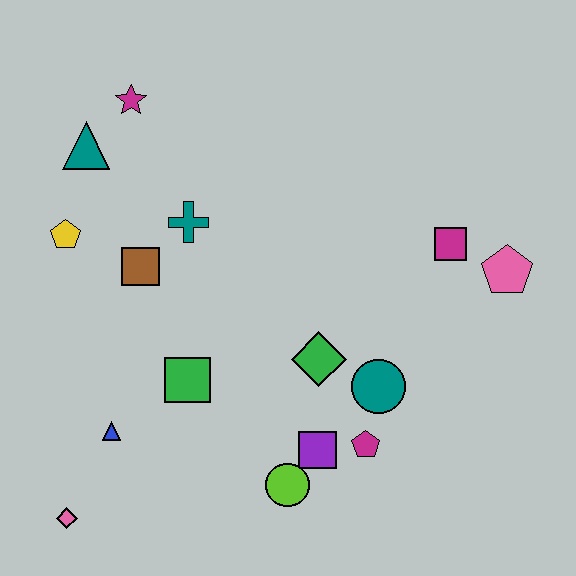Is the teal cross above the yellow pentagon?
Yes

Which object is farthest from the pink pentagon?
The pink diamond is farthest from the pink pentagon.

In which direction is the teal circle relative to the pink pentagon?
The teal circle is to the left of the pink pentagon.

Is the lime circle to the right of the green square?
Yes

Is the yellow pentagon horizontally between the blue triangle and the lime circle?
No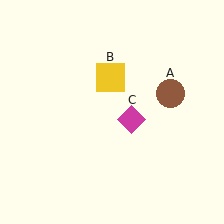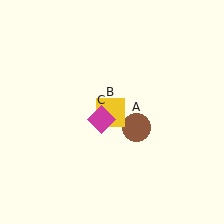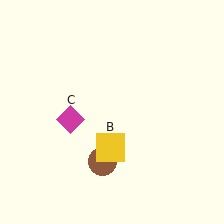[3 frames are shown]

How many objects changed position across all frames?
3 objects changed position: brown circle (object A), yellow square (object B), magenta diamond (object C).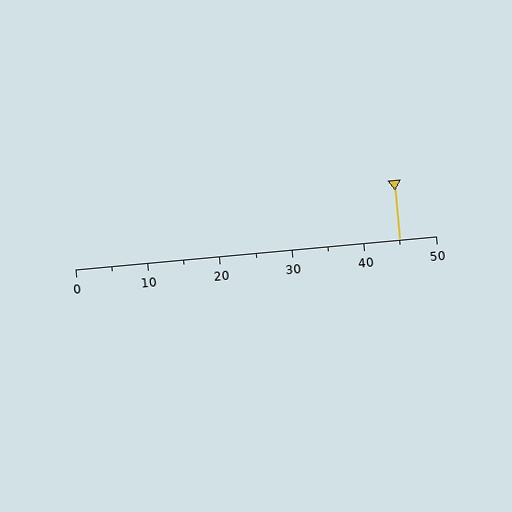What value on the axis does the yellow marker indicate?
The marker indicates approximately 45.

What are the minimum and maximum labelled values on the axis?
The axis runs from 0 to 50.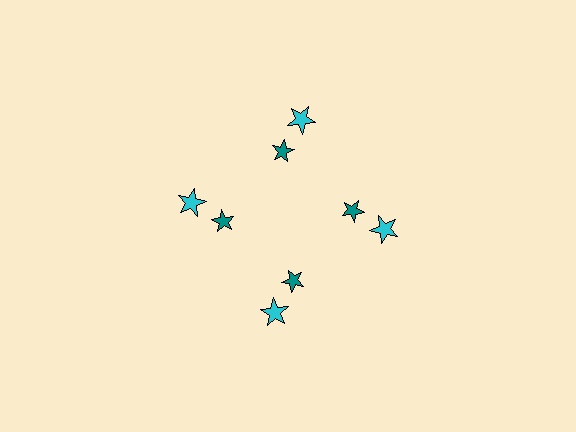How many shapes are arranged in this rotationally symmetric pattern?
There are 8 shapes, arranged in 4 groups of 2.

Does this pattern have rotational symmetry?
Yes, this pattern has 4-fold rotational symmetry. It looks the same after rotating 90 degrees around the center.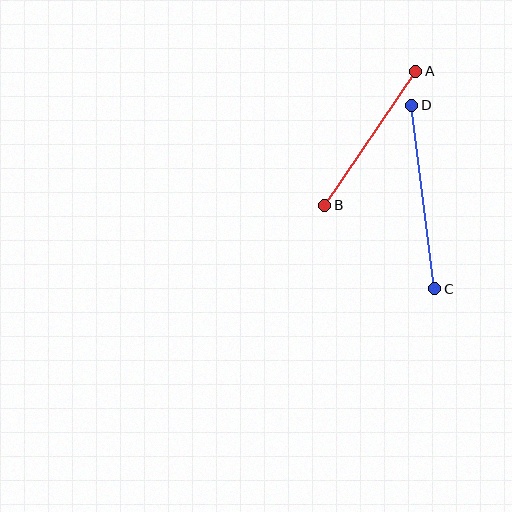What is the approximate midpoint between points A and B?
The midpoint is at approximately (370, 138) pixels.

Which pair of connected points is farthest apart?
Points C and D are farthest apart.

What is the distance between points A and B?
The distance is approximately 162 pixels.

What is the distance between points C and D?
The distance is approximately 185 pixels.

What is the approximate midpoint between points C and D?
The midpoint is at approximately (423, 197) pixels.